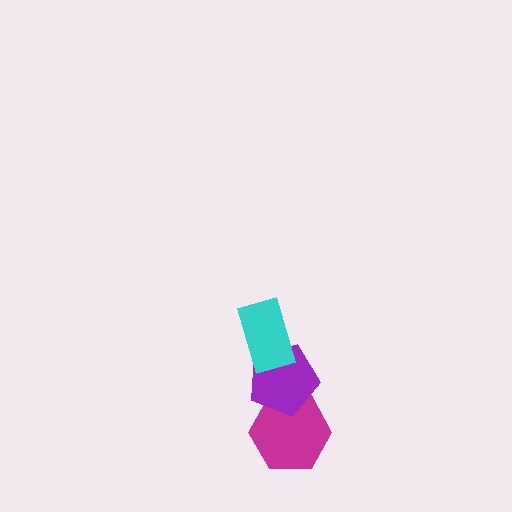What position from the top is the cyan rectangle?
The cyan rectangle is 1st from the top.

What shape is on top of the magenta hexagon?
The purple pentagon is on top of the magenta hexagon.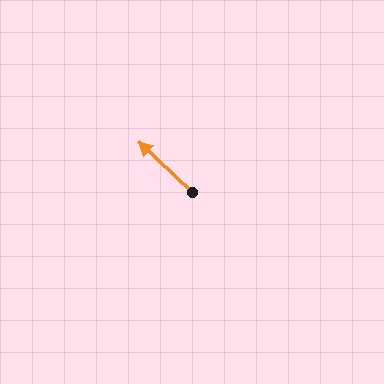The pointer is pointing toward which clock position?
Roughly 10 o'clock.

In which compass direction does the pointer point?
Northwest.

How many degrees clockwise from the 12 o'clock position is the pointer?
Approximately 313 degrees.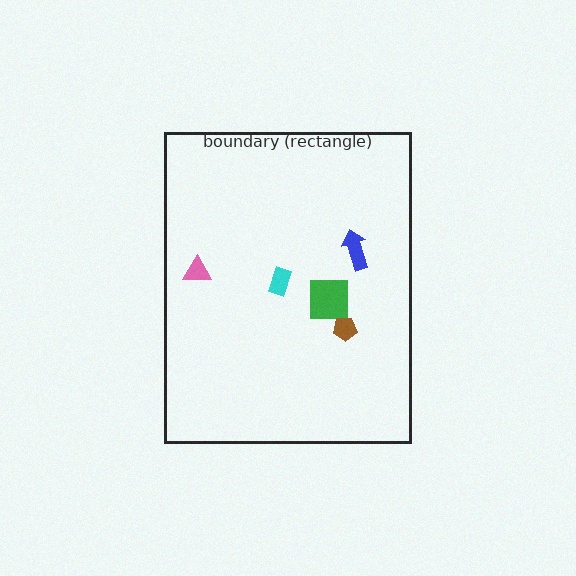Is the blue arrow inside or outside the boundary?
Inside.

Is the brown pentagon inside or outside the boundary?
Inside.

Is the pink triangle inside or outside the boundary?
Inside.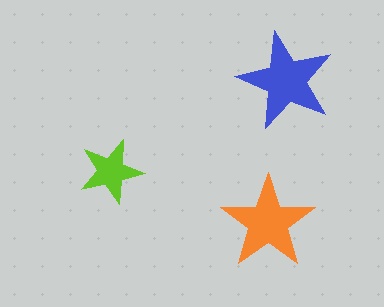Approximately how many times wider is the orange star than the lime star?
About 1.5 times wider.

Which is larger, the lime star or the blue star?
The blue one.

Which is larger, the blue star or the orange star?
The blue one.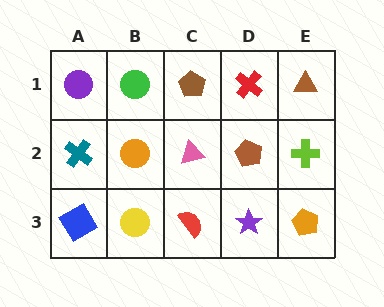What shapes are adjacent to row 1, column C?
A pink triangle (row 2, column C), a green circle (row 1, column B), a red cross (row 1, column D).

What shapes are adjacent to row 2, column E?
A brown triangle (row 1, column E), an orange pentagon (row 3, column E), a brown pentagon (row 2, column D).